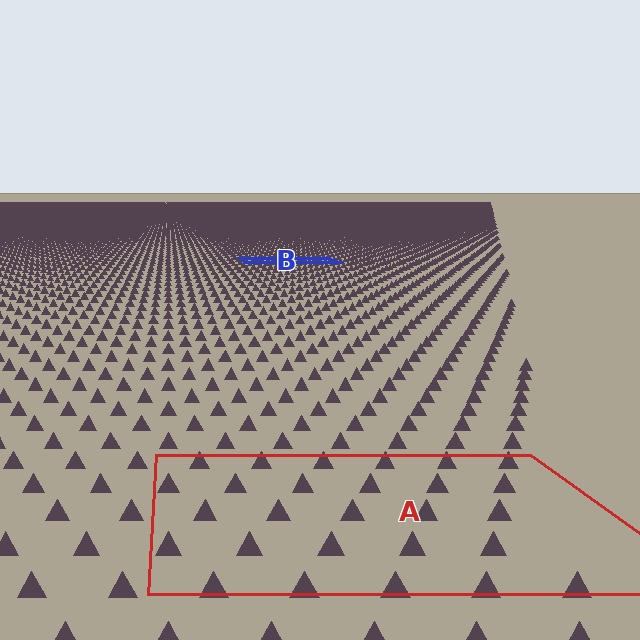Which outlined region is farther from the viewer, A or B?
Region B is farther from the viewer — the texture elements inside it appear smaller and more densely packed.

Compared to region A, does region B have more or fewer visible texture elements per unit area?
Region B has more texture elements per unit area — they are packed more densely because it is farther away.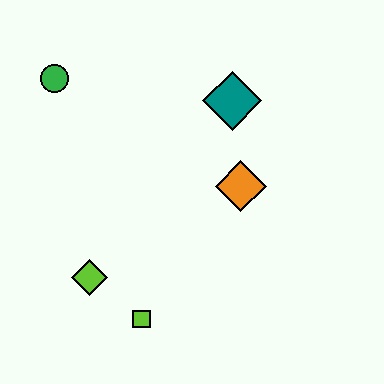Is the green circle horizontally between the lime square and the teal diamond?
No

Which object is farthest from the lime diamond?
The teal diamond is farthest from the lime diamond.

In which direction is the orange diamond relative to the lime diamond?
The orange diamond is to the right of the lime diamond.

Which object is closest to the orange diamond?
The teal diamond is closest to the orange diamond.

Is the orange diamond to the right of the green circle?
Yes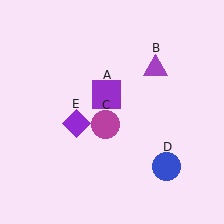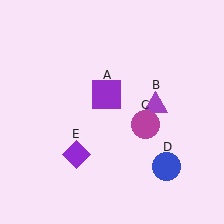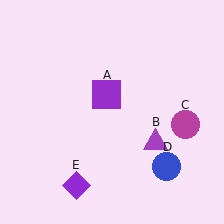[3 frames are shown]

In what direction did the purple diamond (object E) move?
The purple diamond (object E) moved down.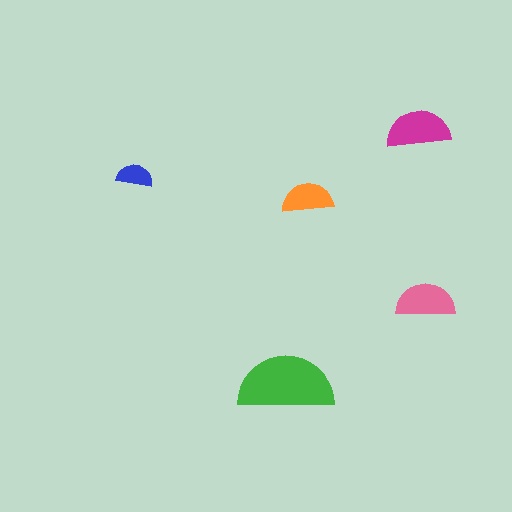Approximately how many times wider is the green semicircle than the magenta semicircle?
About 1.5 times wider.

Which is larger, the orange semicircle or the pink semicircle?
The pink one.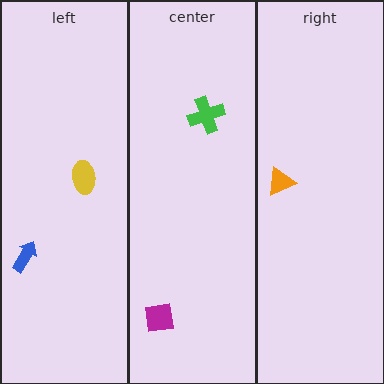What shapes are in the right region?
The orange triangle.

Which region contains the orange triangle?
The right region.